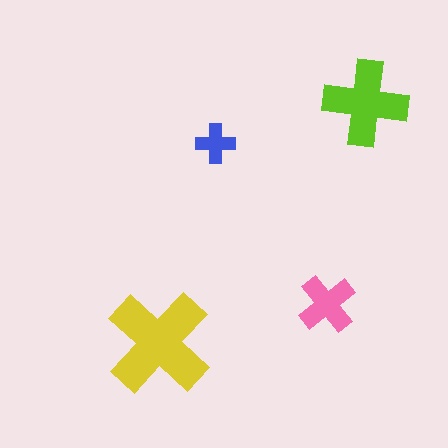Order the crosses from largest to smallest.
the yellow one, the lime one, the pink one, the blue one.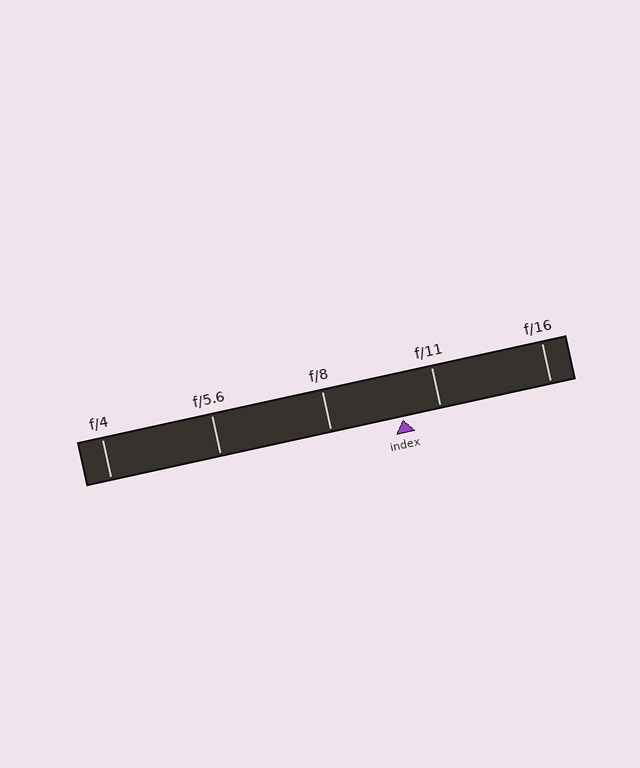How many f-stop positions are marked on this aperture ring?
There are 5 f-stop positions marked.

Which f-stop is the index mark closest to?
The index mark is closest to f/11.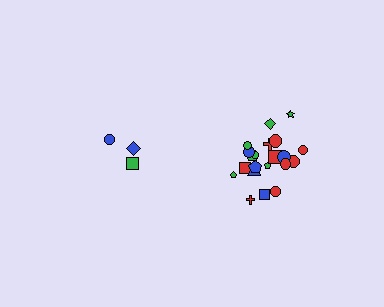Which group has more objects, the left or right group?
The right group.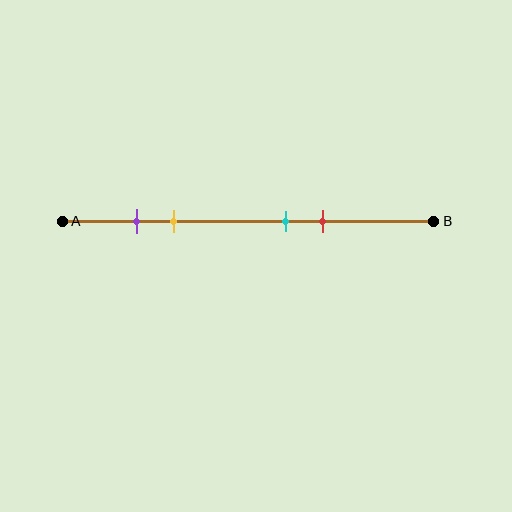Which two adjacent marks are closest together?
The purple and yellow marks are the closest adjacent pair.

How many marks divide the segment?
There are 4 marks dividing the segment.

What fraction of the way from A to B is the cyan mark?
The cyan mark is approximately 60% (0.6) of the way from A to B.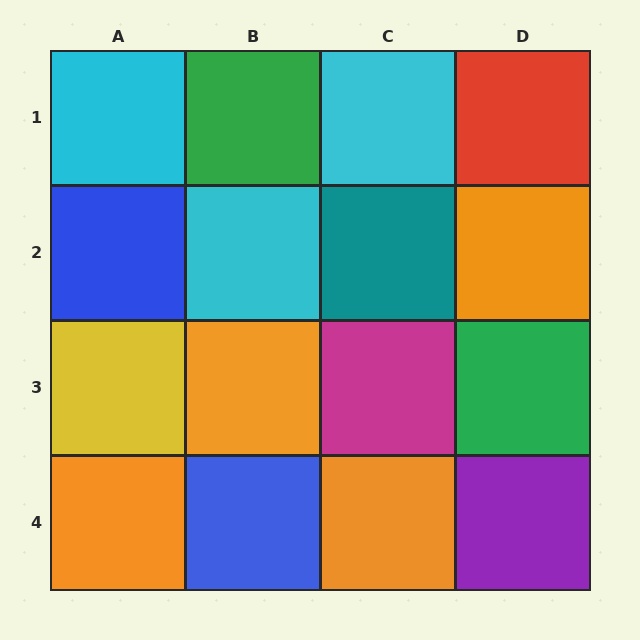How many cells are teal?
1 cell is teal.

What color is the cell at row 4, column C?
Orange.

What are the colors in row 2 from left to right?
Blue, cyan, teal, orange.